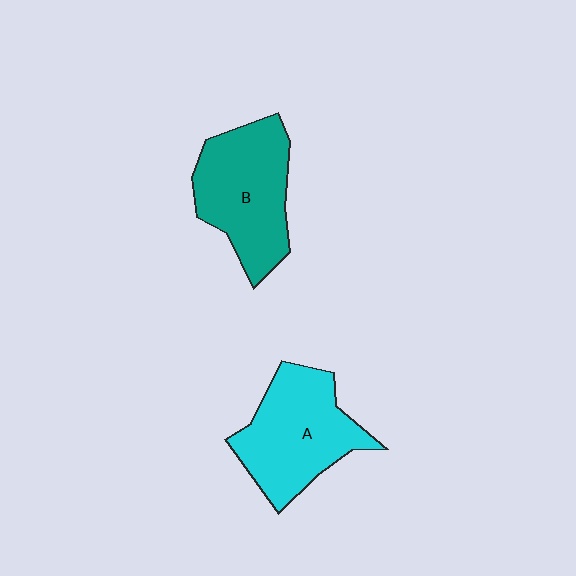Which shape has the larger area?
Shape A (cyan).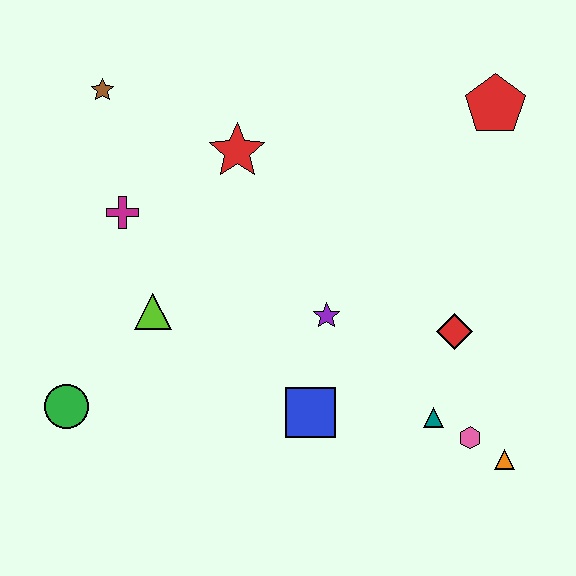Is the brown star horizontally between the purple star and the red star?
No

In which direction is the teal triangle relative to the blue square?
The teal triangle is to the right of the blue square.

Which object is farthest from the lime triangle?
The red pentagon is farthest from the lime triangle.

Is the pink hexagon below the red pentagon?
Yes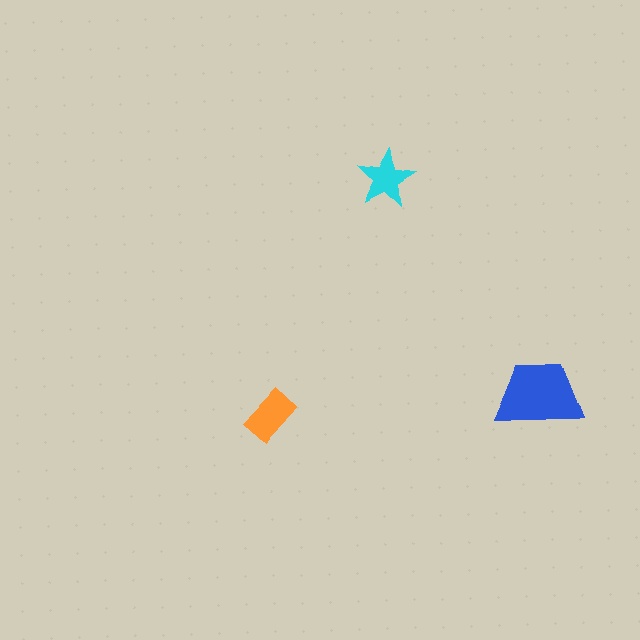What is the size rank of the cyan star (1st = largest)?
3rd.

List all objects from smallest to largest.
The cyan star, the orange rectangle, the blue trapezoid.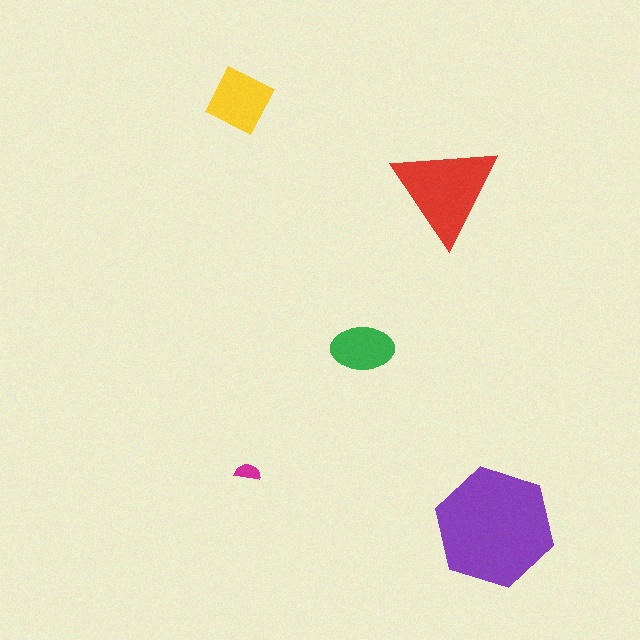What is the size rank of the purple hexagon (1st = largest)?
1st.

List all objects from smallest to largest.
The magenta semicircle, the green ellipse, the yellow diamond, the red triangle, the purple hexagon.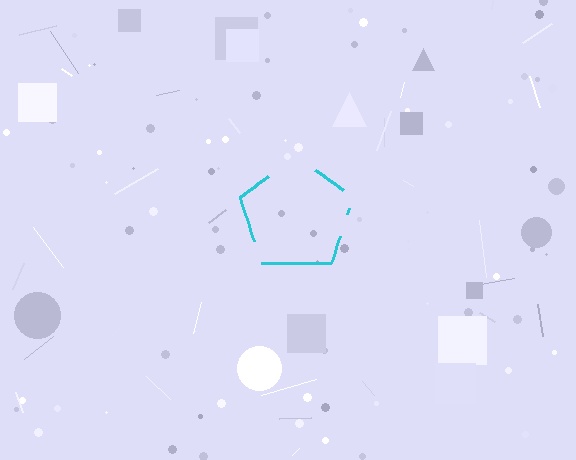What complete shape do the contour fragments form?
The contour fragments form a pentagon.